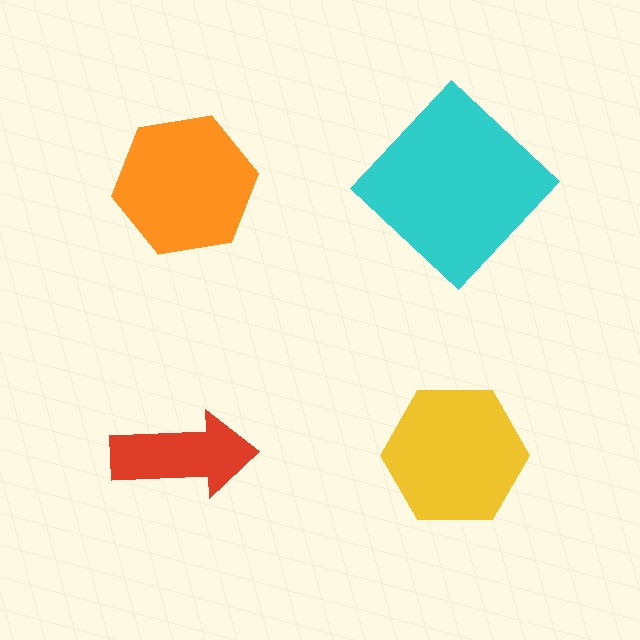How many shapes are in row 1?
2 shapes.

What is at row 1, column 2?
A cyan diamond.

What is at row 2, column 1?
A red arrow.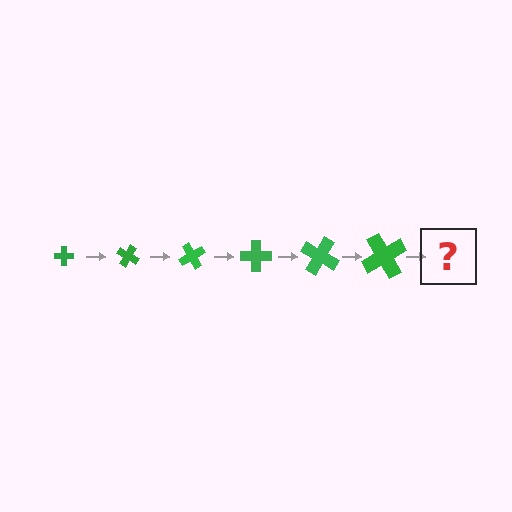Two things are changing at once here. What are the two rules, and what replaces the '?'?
The two rules are that the cross grows larger each step and it rotates 30 degrees each step. The '?' should be a cross, larger than the previous one and rotated 180 degrees from the start.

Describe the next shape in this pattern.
It should be a cross, larger than the previous one and rotated 180 degrees from the start.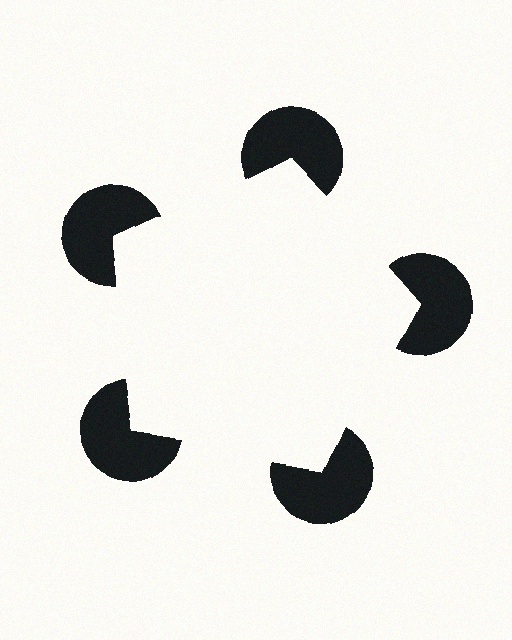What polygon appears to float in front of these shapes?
An illusory pentagon — its edges are inferred from the aligned wedge cuts in the pac-man discs, not physically drawn.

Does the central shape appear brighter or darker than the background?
It typically appears slightly brighter than the background, even though no actual brightness change is drawn.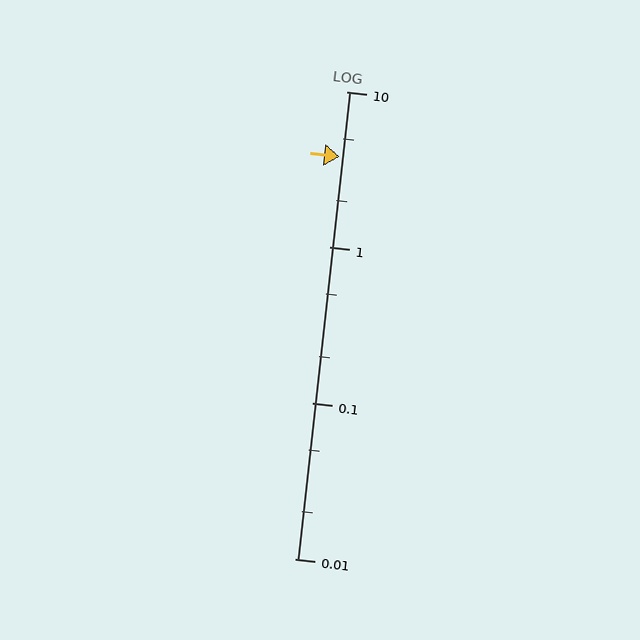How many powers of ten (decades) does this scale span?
The scale spans 3 decades, from 0.01 to 10.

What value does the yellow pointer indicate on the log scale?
The pointer indicates approximately 3.8.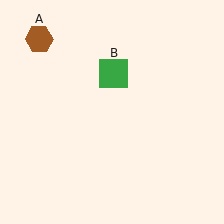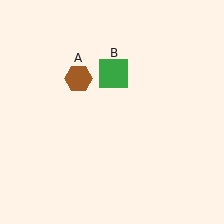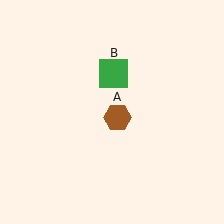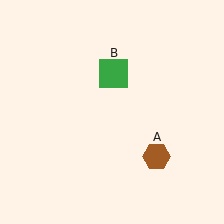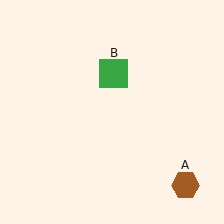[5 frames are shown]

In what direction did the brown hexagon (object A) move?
The brown hexagon (object A) moved down and to the right.